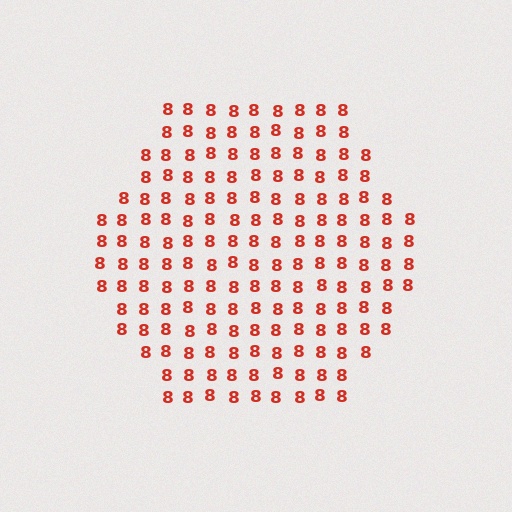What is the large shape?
The large shape is a hexagon.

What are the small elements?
The small elements are digit 8's.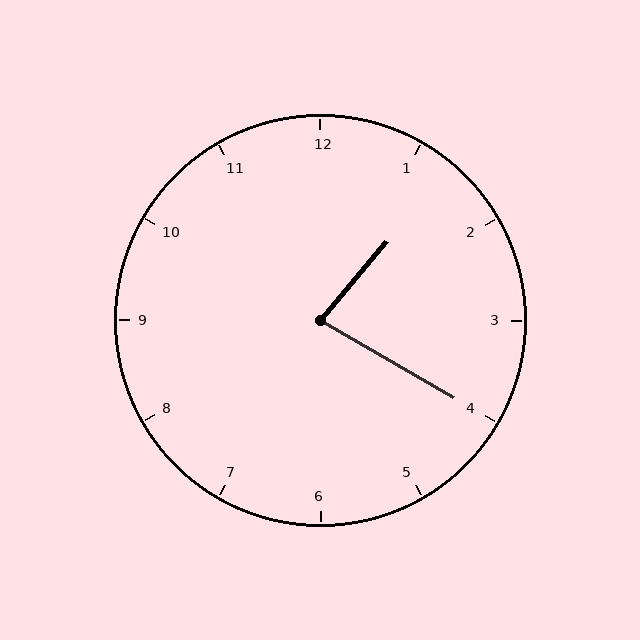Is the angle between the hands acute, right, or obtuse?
It is acute.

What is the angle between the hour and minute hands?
Approximately 80 degrees.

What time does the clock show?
1:20.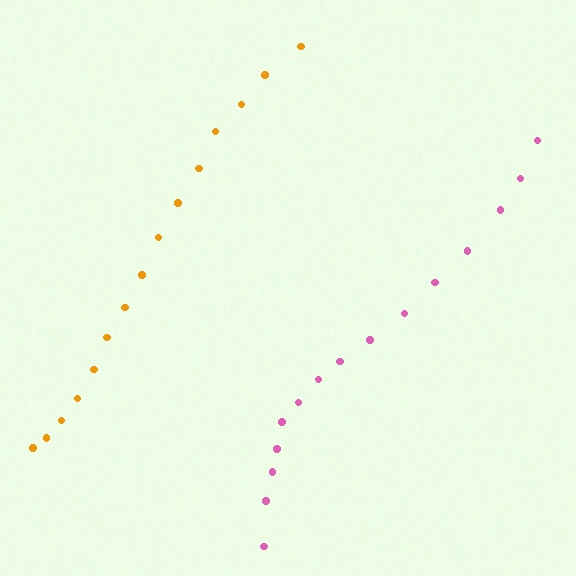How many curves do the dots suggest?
There are 2 distinct paths.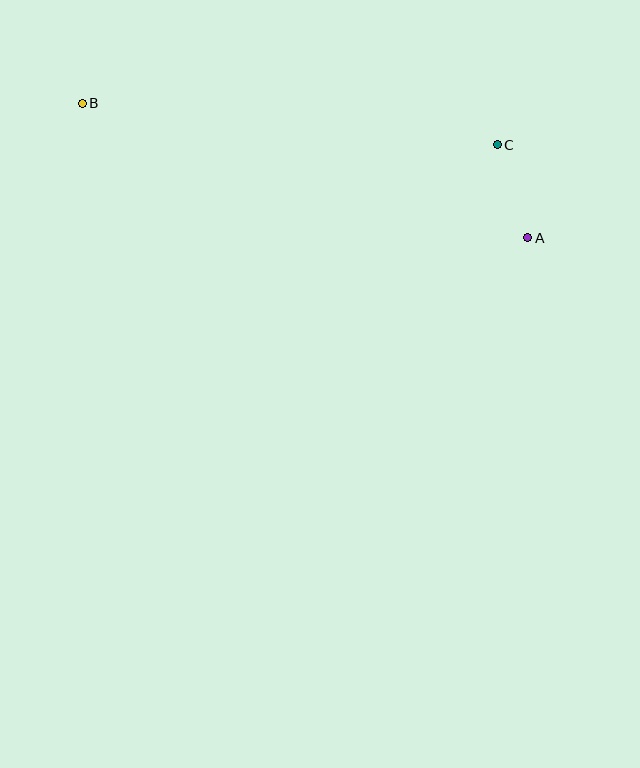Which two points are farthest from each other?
Points A and B are farthest from each other.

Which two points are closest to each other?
Points A and C are closest to each other.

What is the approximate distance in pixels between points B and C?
The distance between B and C is approximately 417 pixels.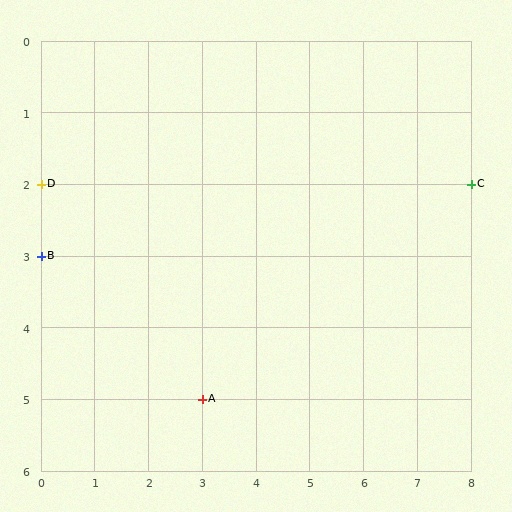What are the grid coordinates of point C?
Point C is at grid coordinates (8, 2).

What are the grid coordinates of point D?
Point D is at grid coordinates (0, 2).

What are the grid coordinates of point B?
Point B is at grid coordinates (0, 3).